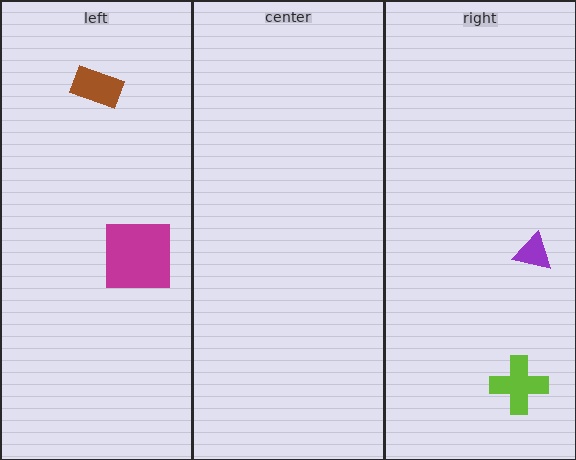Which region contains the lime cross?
The right region.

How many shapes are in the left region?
2.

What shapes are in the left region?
The brown rectangle, the magenta square.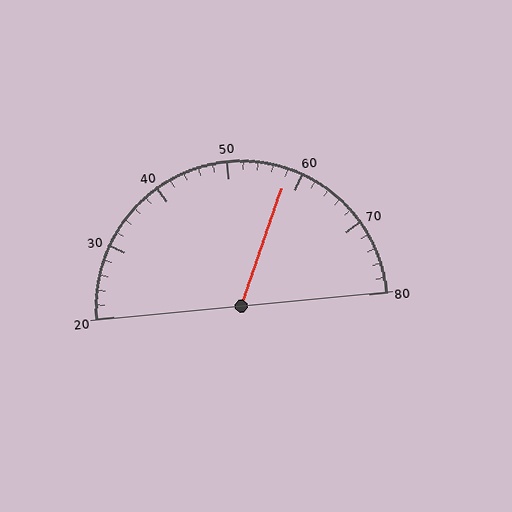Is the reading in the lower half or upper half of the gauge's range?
The reading is in the upper half of the range (20 to 80).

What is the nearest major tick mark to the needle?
The nearest major tick mark is 60.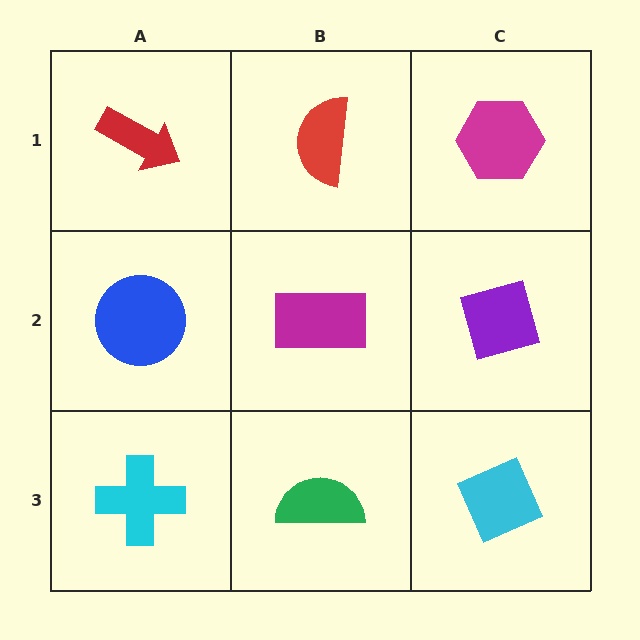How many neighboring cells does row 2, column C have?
3.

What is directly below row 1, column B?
A magenta rectangle.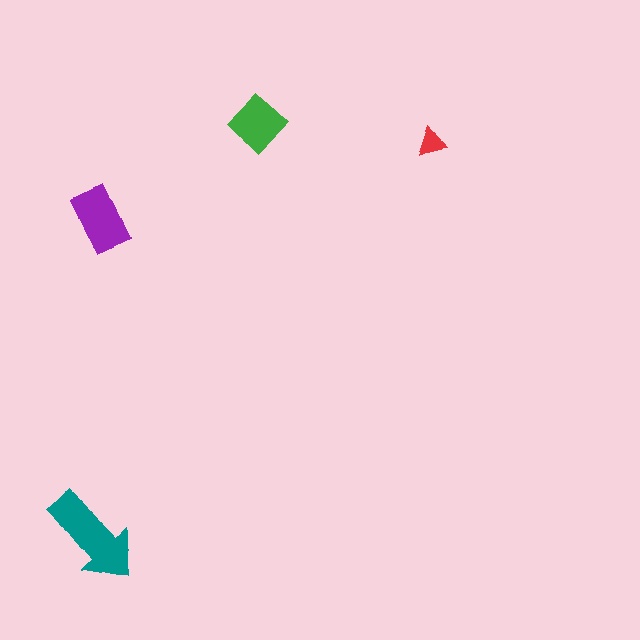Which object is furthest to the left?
The teal arrow is leftmost.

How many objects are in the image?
There are 4 objects in the image.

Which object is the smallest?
The red triangle.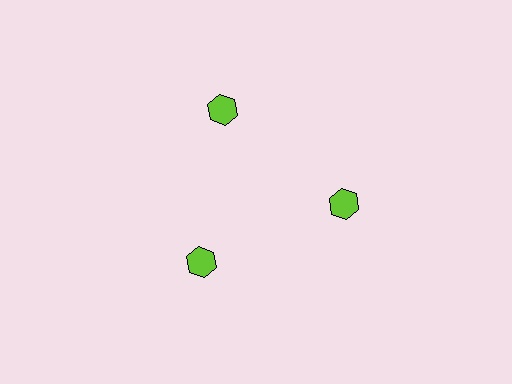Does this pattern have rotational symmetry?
Yes, this pattern has 3-fold rotational symmetry. It looks the same after rotating 120 degrees around the center.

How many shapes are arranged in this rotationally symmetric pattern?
There are 3 shapes, arranged in 3 groups of 1.